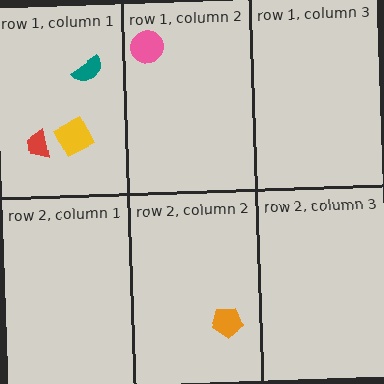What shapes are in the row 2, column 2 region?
The orange pentagon.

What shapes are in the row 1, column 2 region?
The pink circle.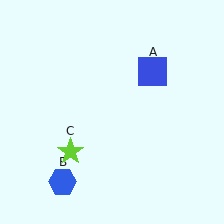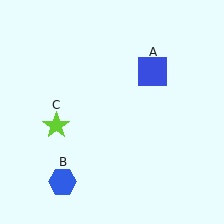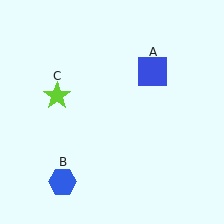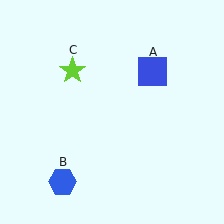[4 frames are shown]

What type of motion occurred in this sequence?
The lime star (object C) rotated clockwise around the center of the scene.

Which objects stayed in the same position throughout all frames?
Blue square (object A) and blue hexagon (object B) remained stationary.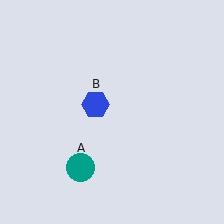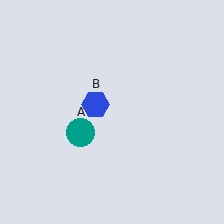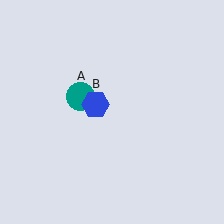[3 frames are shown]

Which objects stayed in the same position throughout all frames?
Blue hexagon (object B) remained stationary.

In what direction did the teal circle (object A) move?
The teal circle (object A) moved up.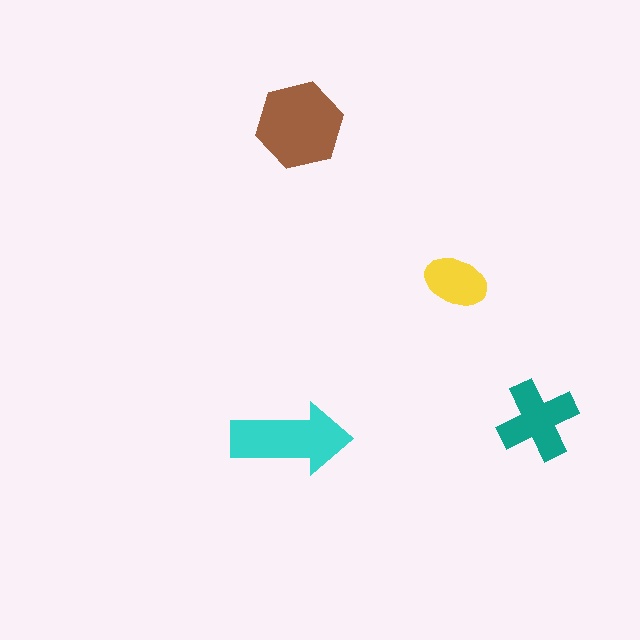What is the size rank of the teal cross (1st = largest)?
3rd.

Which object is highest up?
The brown hexagon is topmost.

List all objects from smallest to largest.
The yellow ellipse, the teal cross, the cyan arrow, the brown hexagon.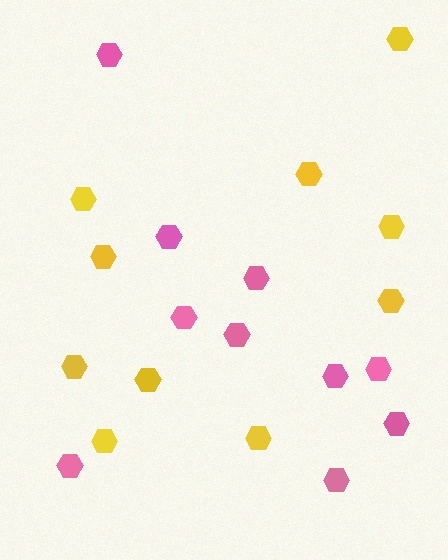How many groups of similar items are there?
There are 2 groups: one group of yellow hexagons (10) and one group of pink hexagons (10).